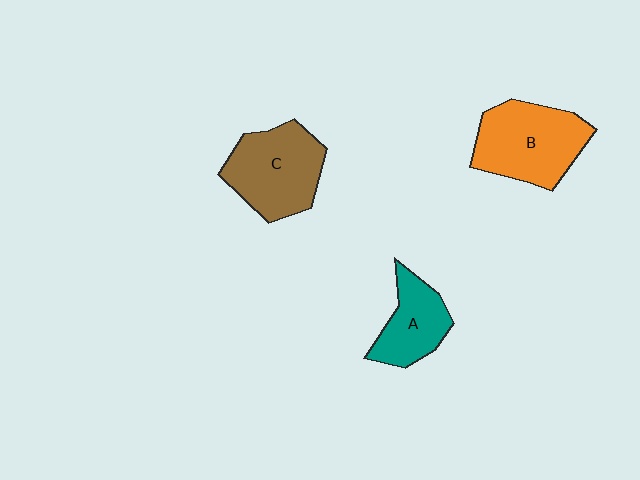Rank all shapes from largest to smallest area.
From largest to smallest: B (orange), C (brown), A (teal).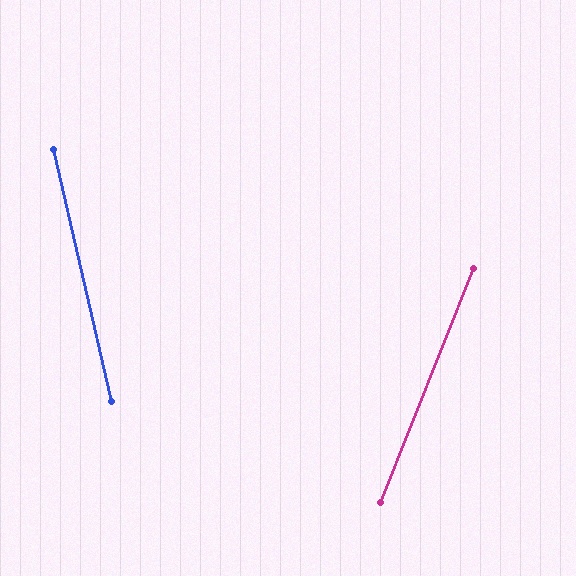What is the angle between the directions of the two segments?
Approximately 35 degrees.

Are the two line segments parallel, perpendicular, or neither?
Neither parallel nor perpendicular — they differ by about 35°.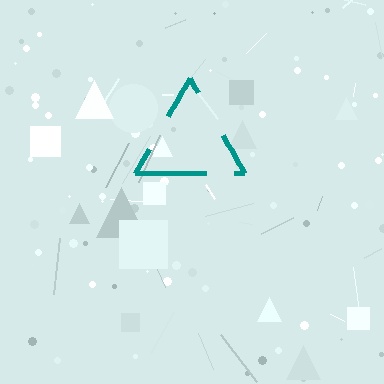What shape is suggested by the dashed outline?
The dashed outline suggests a triangle.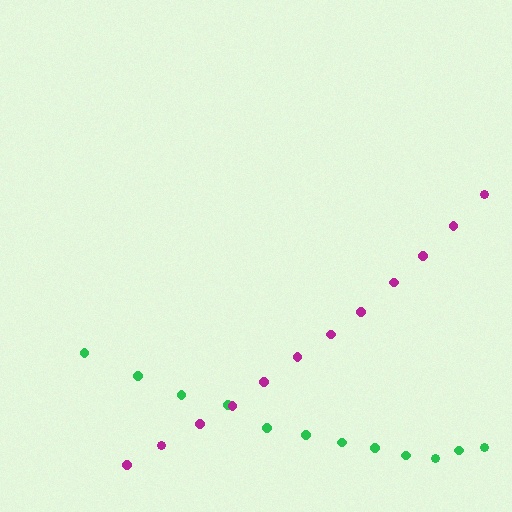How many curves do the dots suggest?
There are 2 distinct paths.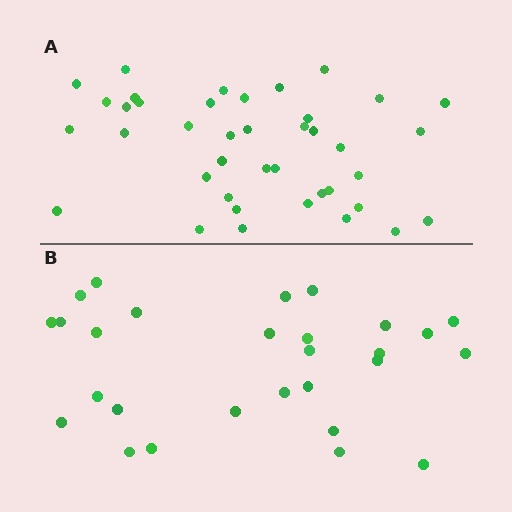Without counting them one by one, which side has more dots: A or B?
Region A (the top region) has more dots.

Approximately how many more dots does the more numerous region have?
Region A has roughly 12 or so more dots than region B.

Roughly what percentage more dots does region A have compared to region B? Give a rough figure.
About 45% more.